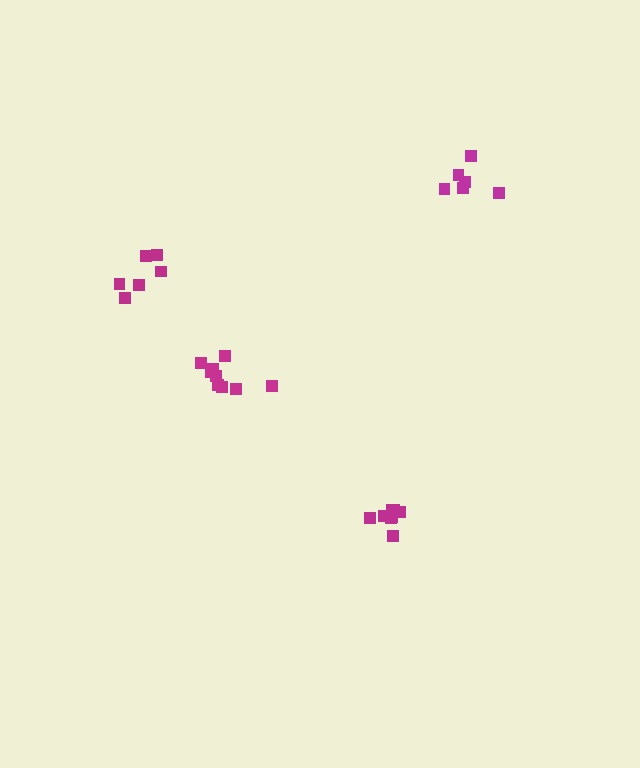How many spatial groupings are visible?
There are 4 spatial groupings.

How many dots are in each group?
Group 1: 6 dots, Group 2: 8 dots, Group 3: 6 dots, Group 4: 9 dots (29 total).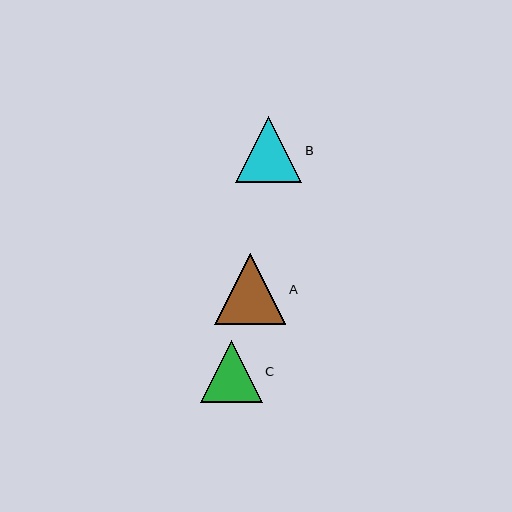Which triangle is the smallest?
Triangle C is the smallest with a size of approximately 62 pixels.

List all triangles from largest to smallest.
From largest to smallest: A, B, C.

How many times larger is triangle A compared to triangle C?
Triangle A is approximately 1.1 times the size of triangle C.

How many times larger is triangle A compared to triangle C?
Triangle A is approximately 1.1 times the size of triangle C.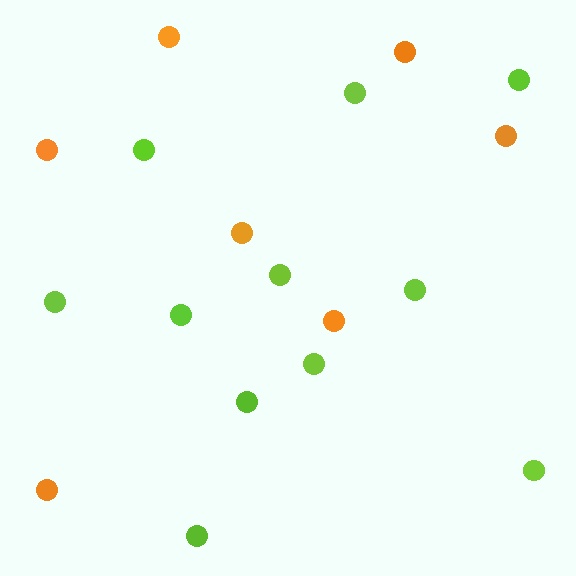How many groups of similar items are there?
There are 2 groups: one group of lime circles (11) and one group of orange circles (7).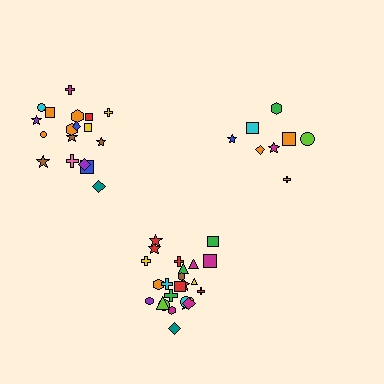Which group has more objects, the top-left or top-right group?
The top-left group.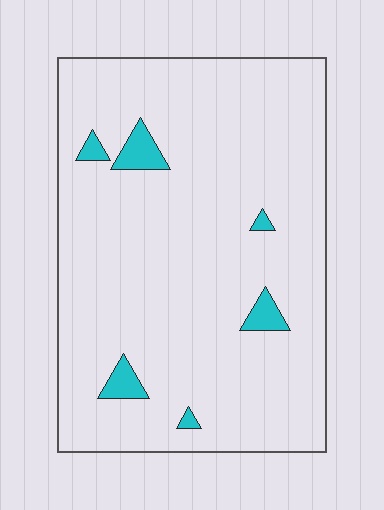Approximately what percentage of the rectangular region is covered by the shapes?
Approximately 5%.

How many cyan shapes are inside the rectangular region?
6.